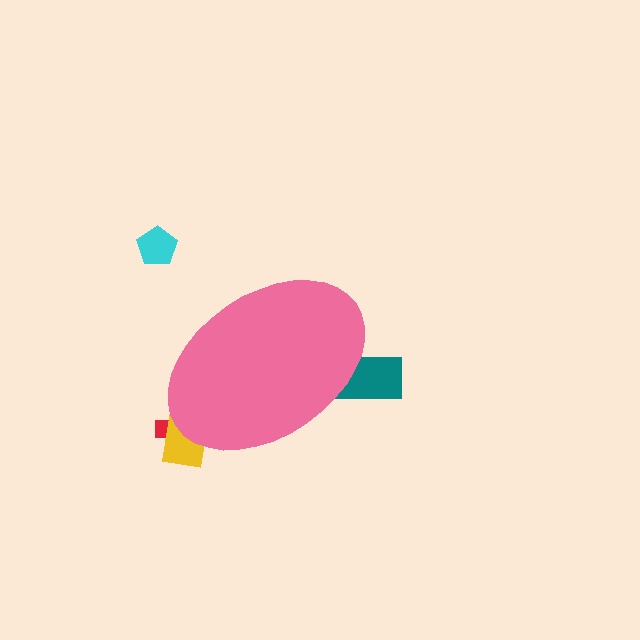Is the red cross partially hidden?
Yes, the red cross is partially hidden behind the pink ellipse.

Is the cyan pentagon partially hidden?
No, the cyan pentagon is fully visible.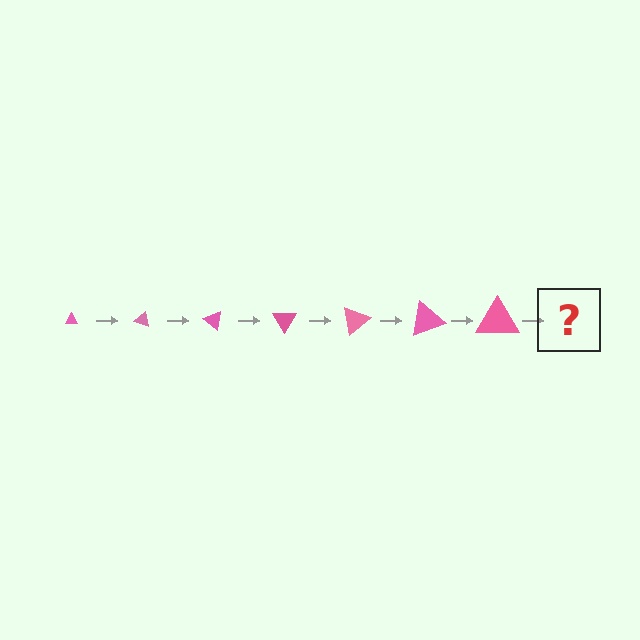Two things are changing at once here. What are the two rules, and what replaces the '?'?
The two rules are that the triangle grows larger each step and it rotates 20 degrees each step. The '?' should be a triangle, larger than the previous one and rotated 140 degrees from the start.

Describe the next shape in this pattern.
It should be a triangle, larger than the previous one and rotated 140 degrees from the start.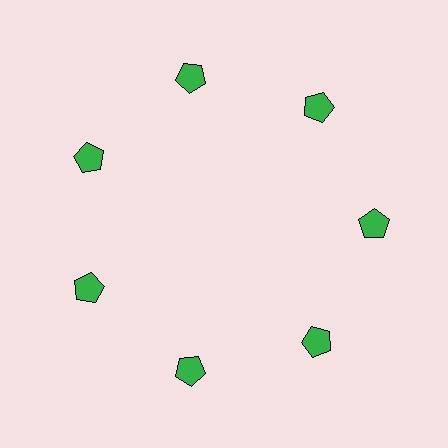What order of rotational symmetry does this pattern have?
This pattern has 7-fold rotational symmetry.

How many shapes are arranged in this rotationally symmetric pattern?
There are 7 shapes, arranged in 7 groups of 1.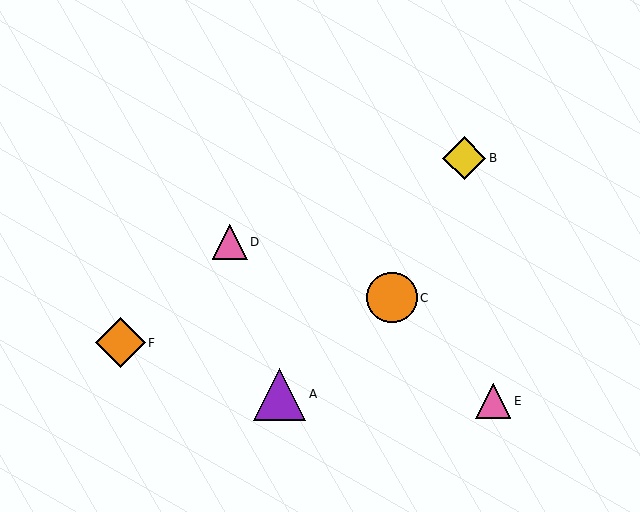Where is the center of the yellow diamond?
The center of the yellow diamond is at (464, 158).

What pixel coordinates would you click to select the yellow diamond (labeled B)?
Click at (464, 158) to select the yellow diamond B.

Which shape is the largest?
The purple triangle (labeled A) is the largest.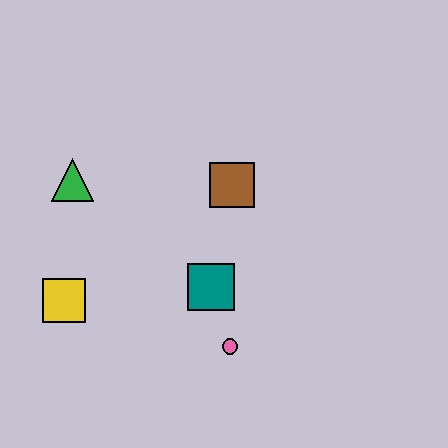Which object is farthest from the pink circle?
The green triangle is farthest from the pink circle.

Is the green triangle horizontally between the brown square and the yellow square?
Yes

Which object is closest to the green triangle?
The yellow square is closest to the green triangle.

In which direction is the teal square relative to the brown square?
The teal square is below the brown square.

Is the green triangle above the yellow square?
Yes